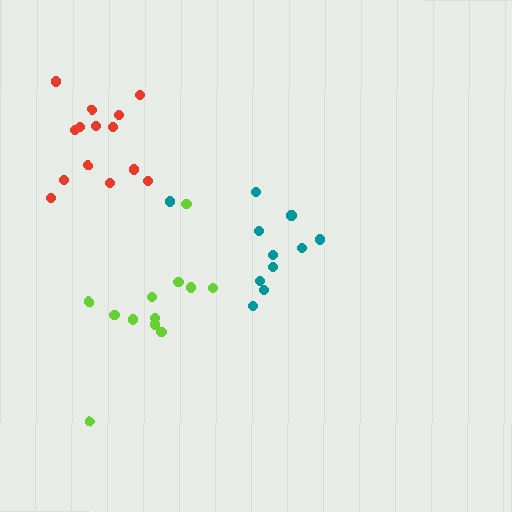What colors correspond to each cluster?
The clusters are colored: lime, teal, red.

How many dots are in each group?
Group 1: 12 dots, Group 2: 11 dots, Group 3: 14 dots (37 total).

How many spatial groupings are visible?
There are 3 spatial groupings.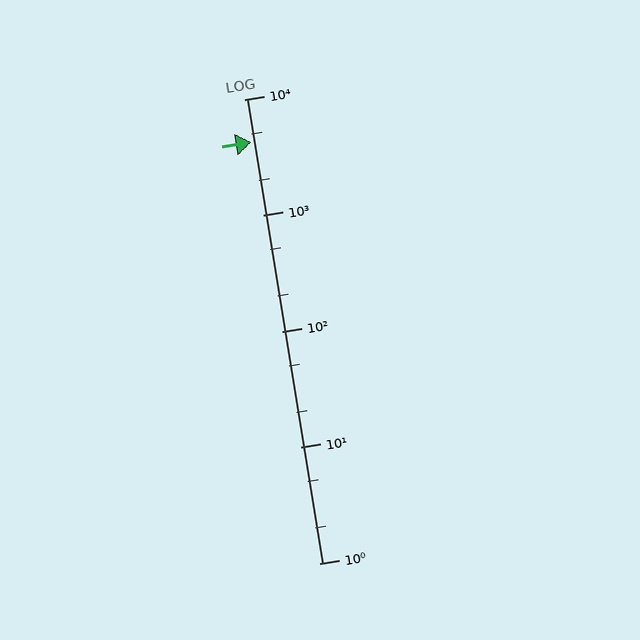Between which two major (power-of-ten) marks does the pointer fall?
The pointer is between 1000 and 10000.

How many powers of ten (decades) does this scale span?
The scale spans 4 decades, from 1 to 10000.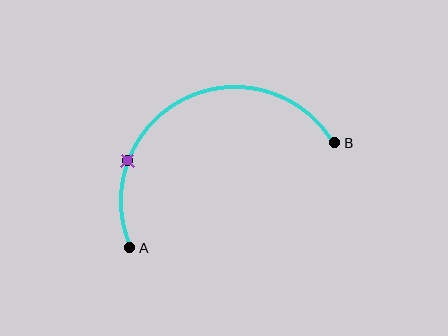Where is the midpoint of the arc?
The arc midpoint is the point on the curve farthest from the straight line joining A and B. It sits above that line.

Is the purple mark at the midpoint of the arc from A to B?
No. The purple mark lies on the arc but is closer to endpoint A. The arc midpoint would be at the point on the curve equidistant along the arc from both A and B.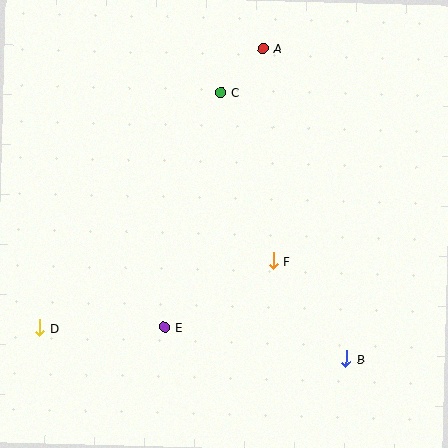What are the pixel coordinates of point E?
Point E is at (165, 327).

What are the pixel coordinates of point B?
Point B is at (346, 359).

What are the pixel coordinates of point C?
Point C is at (221, 93).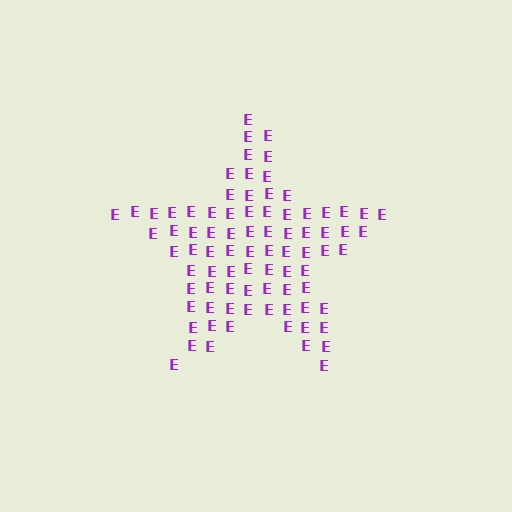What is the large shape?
The large shape is a star.